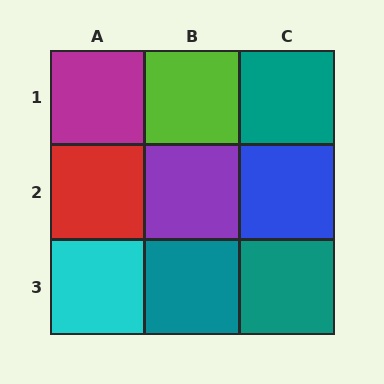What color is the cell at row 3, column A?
Cyan.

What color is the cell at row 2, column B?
Purple.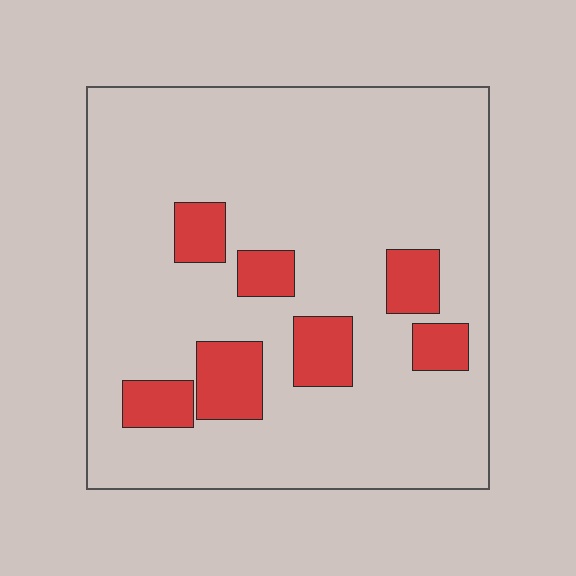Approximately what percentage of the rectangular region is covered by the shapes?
Approximately 15%.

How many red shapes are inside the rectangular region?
7.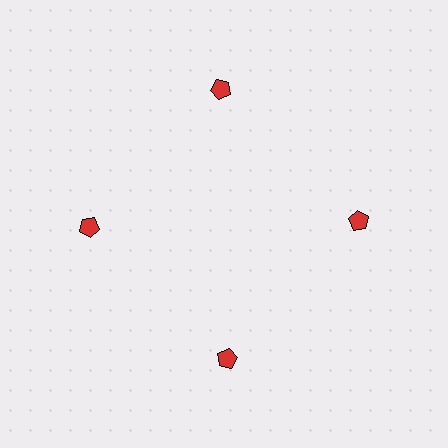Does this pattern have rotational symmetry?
Yes, this pattern has 4-fold rotational symmetry. It looks the same after rotating 90 degrees around the center.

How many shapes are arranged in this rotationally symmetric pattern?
There are 4 shapes, arranged in 4 groups of 1.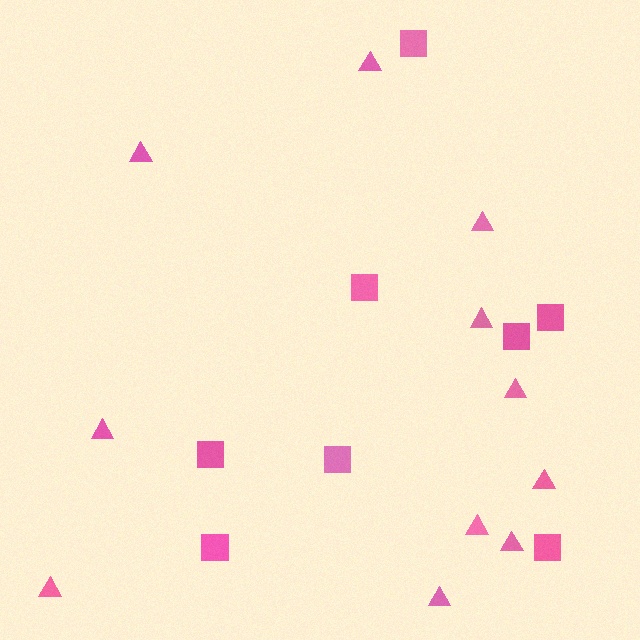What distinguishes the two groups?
There are 2 groups: one group of squares (8) and one group of triangles (11).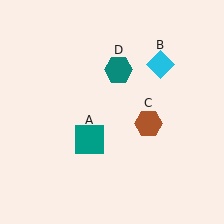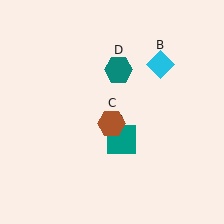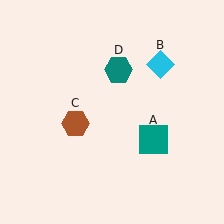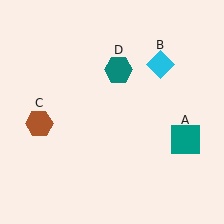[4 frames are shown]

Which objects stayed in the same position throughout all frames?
Cyan diamond (object B) and teal hexagon (object D) remained stationary.